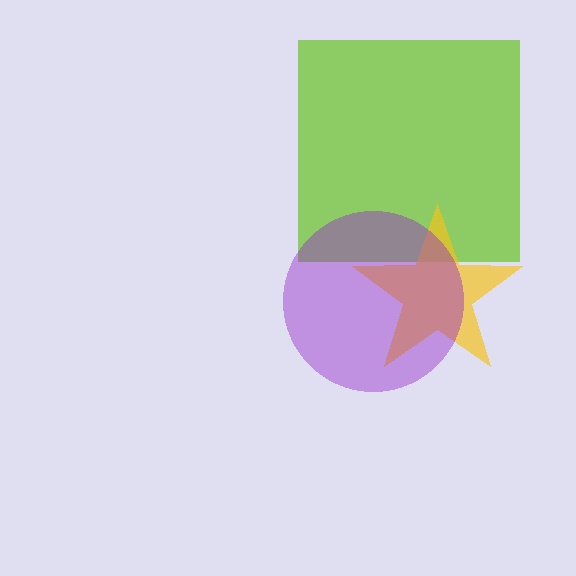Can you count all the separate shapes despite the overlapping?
Yes, there are 3 separate shapes.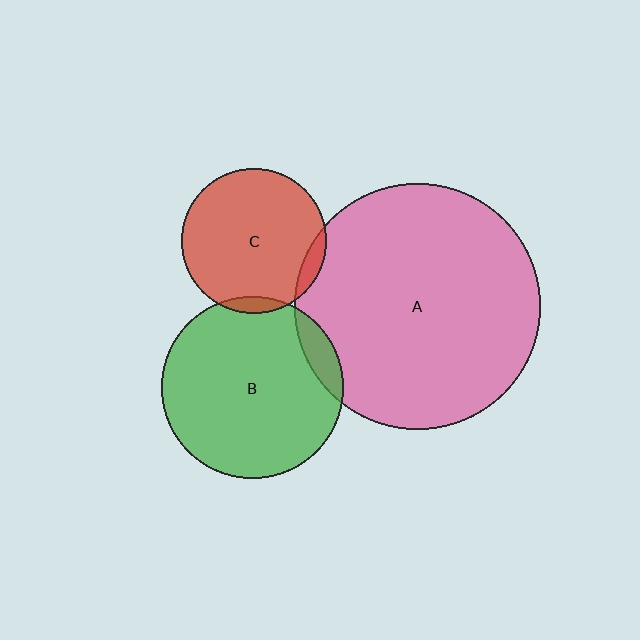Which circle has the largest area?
Circle A (pink).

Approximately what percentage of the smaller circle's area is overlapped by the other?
Approximately 10%.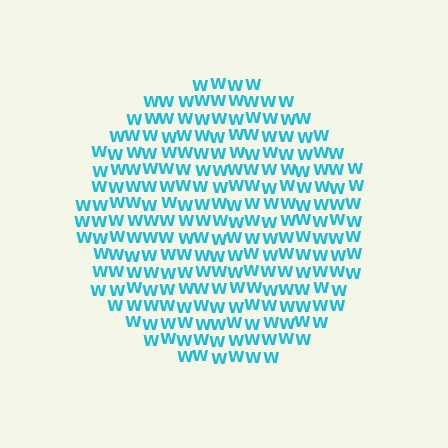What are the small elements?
The small elements are letter W's.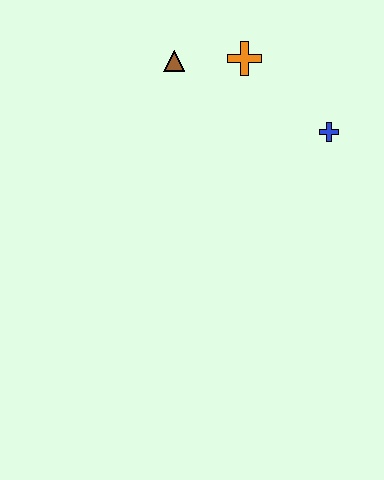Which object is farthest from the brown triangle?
The blue cross is farthest from the brown triangle.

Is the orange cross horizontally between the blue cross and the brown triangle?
Yes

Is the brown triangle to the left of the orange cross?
Yes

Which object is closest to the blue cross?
The orange cross is closest to the blue cross.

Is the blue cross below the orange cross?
Yes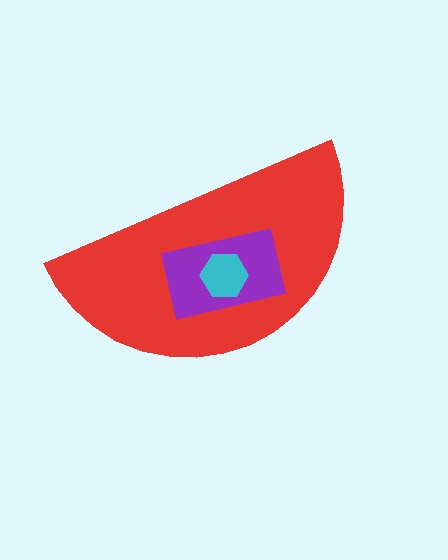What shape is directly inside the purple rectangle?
The cyan hexagon.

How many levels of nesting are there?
3.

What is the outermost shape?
The red semicircle.